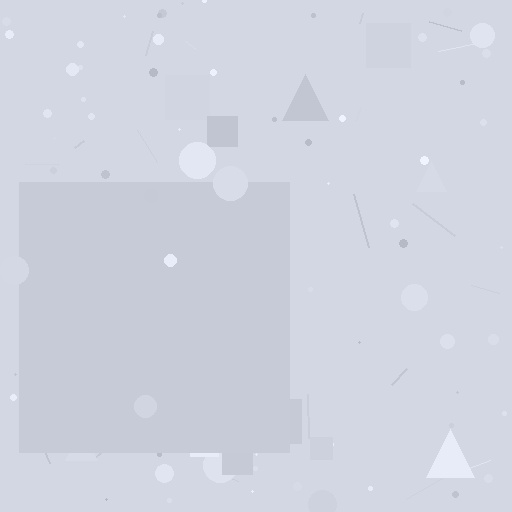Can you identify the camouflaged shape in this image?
The camouflaged shape is a square.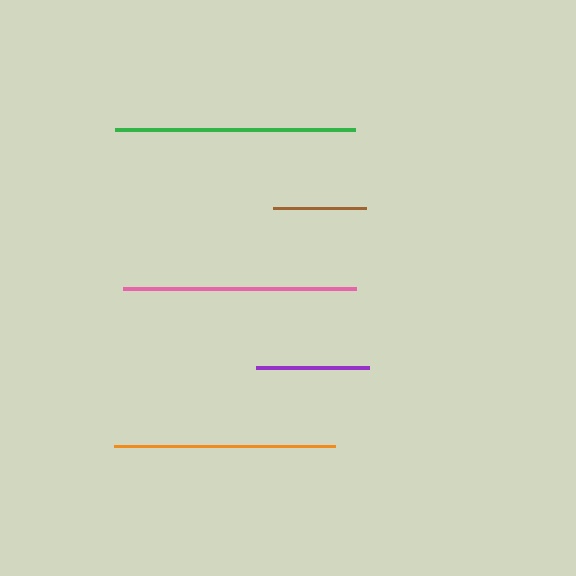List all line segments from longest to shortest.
From longest to shortest: green, pink, orange, purple, brown.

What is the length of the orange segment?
The orange segment is approximately 221 pixels long.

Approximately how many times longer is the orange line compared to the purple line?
The orange line is approximately 2.0 times the length of the purple line.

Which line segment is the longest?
The green line is the longest at approximately 240 pixels.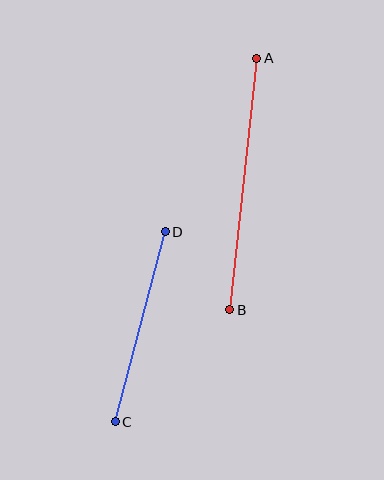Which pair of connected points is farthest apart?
Points A and B are farthest apart.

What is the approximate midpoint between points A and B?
The midpoint is at approximately (243, 184) pixels.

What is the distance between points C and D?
The distance is approximately 196 pixels.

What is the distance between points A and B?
The distance is approximately 253 pixels.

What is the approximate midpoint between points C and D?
The midpoint is at approximately (140, 327) pixels.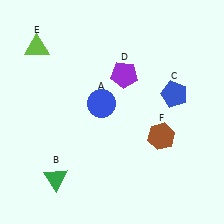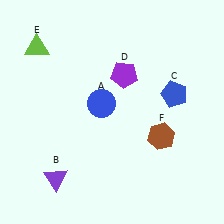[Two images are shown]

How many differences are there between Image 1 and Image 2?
There is 1 difference between the two images.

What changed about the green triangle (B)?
In Image 1, B is green. In Image 2, it changed to purple.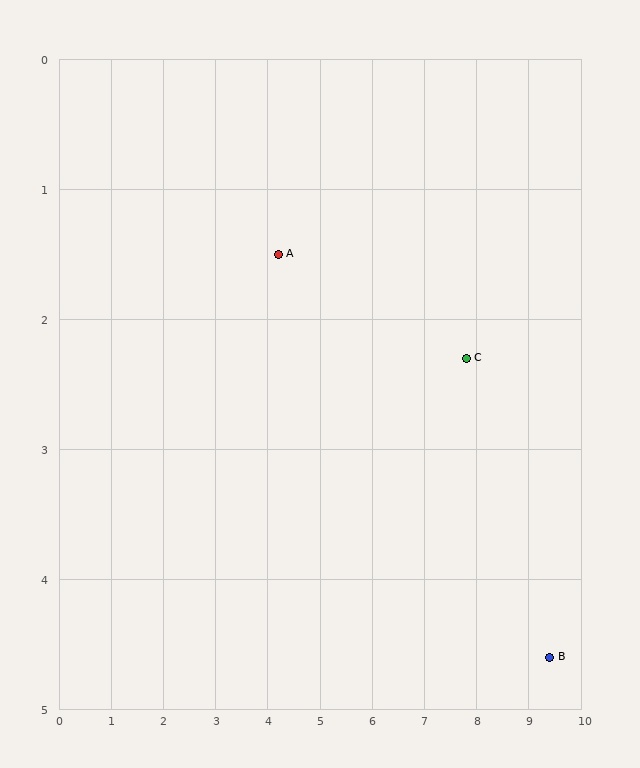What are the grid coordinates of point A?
Point A is at approximately (4.2, 1.5).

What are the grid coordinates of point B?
Point B is at approximately (9.4, 4.6).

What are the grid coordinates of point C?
Point C is at approximately (7.8, 2.3).